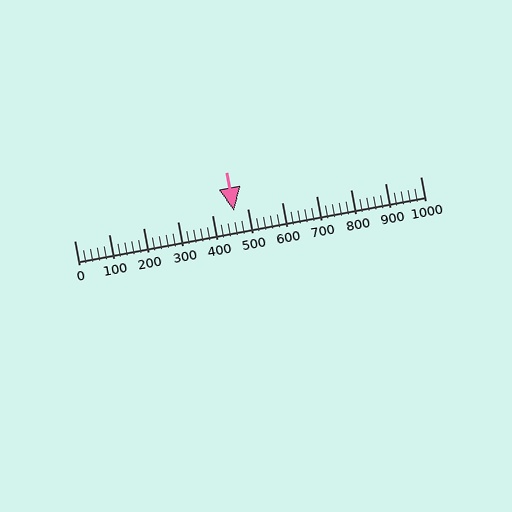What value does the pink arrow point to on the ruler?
The pink arrow points to approximately 461.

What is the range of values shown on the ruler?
The ruler shows values from 0 to 1000.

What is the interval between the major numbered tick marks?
The major tick marks are spaced 100 units apart.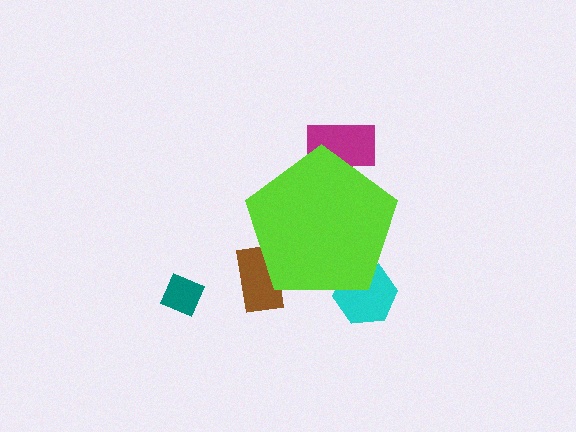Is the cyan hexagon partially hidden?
Yes, the cyan hexagon is partially hidden behind the lime pentagon.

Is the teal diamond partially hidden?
No, the teal diamond is fully visible.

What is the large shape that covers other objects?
A lime pentagon.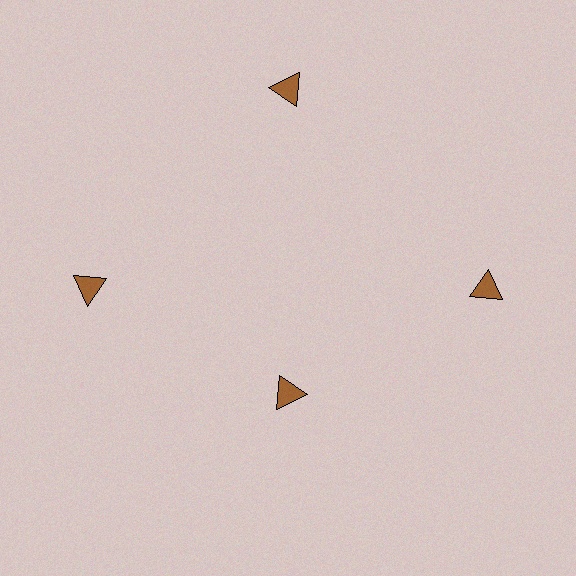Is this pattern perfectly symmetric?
No. The 4 brown triangles are arranged in a ring, but one element near the 6 o'clock position is pulled inward toward the center, breaking the 4-fold rotational symmetry.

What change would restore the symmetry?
The symmetry would be restored by moving it outward, back onto the ring so that all 4 triangles sit at equal angles and equal distance from the center.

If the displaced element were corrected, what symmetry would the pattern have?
It would have 4-fold rotational symmetry — the pattern would map onto itself every 90 degrees.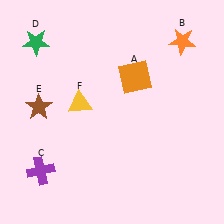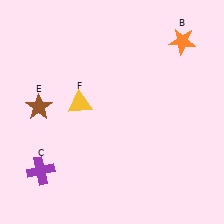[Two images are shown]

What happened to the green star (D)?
The green star (D) was removed in Image 2. It was in the top-left area of Image 1.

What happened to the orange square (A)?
The orange square (A) was removed in Image 2. It was in the top-right area of Image 1.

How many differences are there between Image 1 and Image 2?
There are 2 differences between the two images.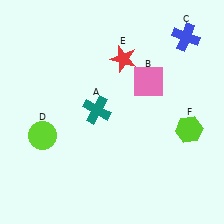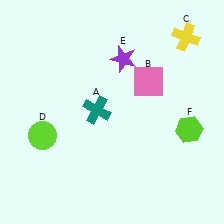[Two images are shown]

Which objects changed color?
C changed from blue to yellow. E changed from red to purple.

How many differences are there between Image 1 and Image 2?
There are 2 differences between the two images.